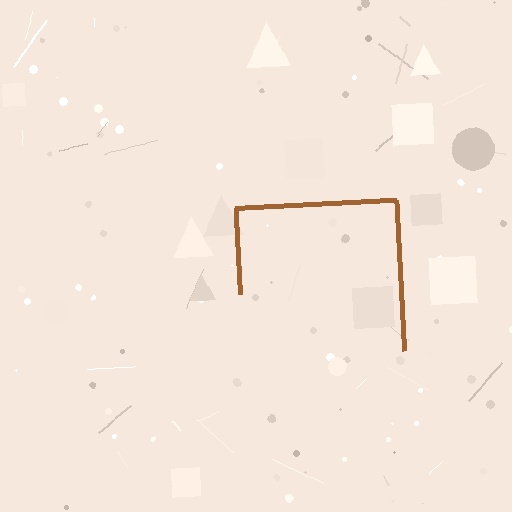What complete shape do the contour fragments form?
The contour fragments form a square.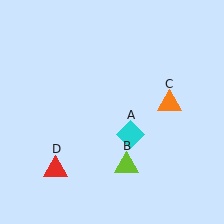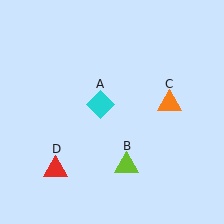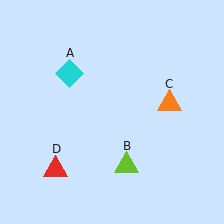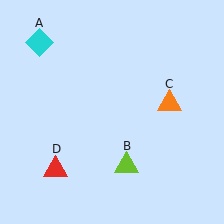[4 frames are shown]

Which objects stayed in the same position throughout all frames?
Lime triangle (object B) and orange triangle (object C) and red triangle (object D) remained stationary.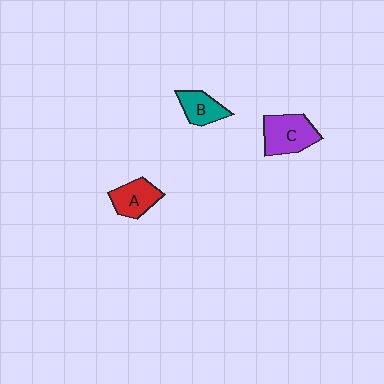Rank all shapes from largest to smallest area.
From largest to smallest: C (purple), A (red), B (teal).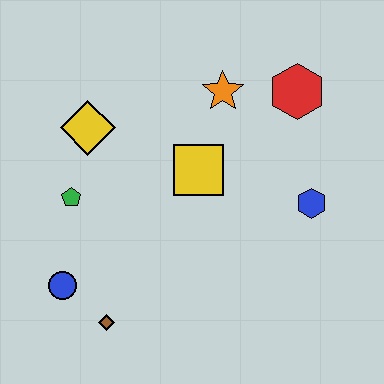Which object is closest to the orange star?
The red hexagon is closest to the orange star.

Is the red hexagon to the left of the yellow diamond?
No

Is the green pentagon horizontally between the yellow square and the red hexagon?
No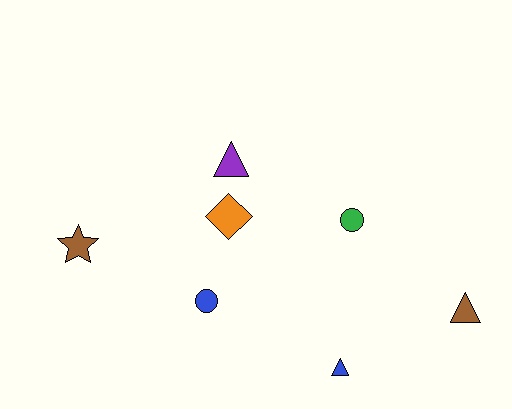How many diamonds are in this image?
There is 1 diamond.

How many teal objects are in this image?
There are no teal objects.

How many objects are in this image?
There are 7 objects.